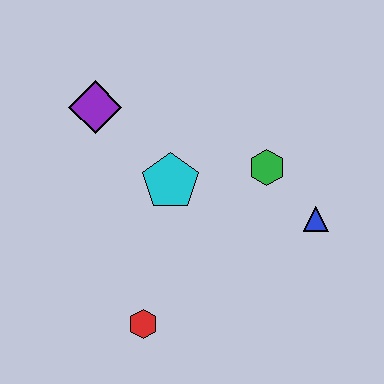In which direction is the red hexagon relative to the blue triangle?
The red hexagon is to the left of the blue triangle.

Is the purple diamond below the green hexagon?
No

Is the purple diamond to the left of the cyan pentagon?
Yes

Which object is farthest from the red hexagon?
The purple diamond is farthest from the red hexagon.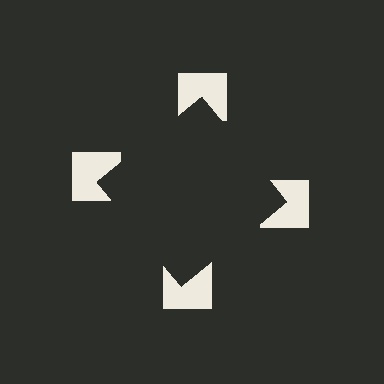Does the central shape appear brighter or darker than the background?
It typically appears slightly darker than the background, even though no actual brightness change is drawn.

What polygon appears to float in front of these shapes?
An illusory square — its edges are inferred from the aligned wedge cuts in the notched squares, not physically drawn.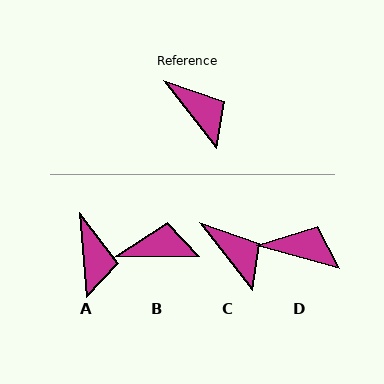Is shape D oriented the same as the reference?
No, it is off by about 37 degrees.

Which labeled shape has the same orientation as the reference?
C.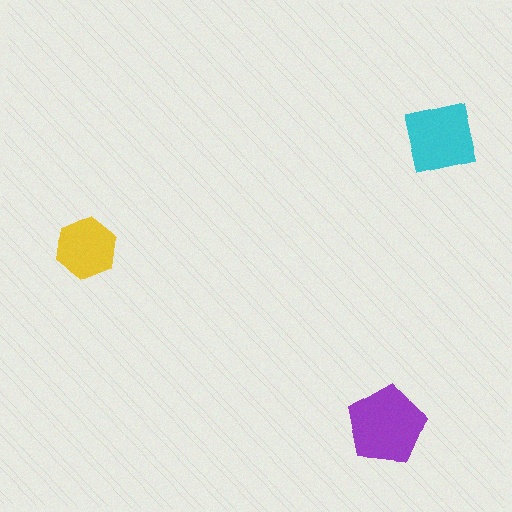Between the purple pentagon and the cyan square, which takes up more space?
The purple pentagon.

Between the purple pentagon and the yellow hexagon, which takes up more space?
The purple pentagon.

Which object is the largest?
The purple pentagon.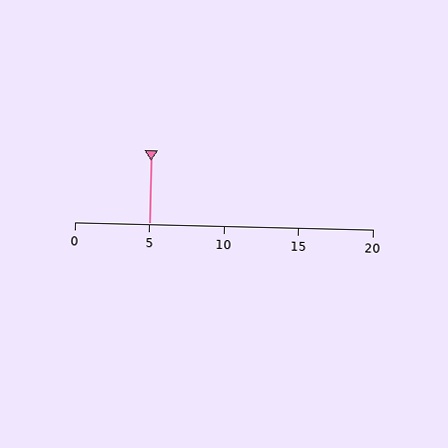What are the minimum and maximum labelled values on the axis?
The axis runs from 0 to 20.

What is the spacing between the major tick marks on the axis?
The major ticks are spaced 5 apart.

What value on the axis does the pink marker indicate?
The marker indicates approximately 5.